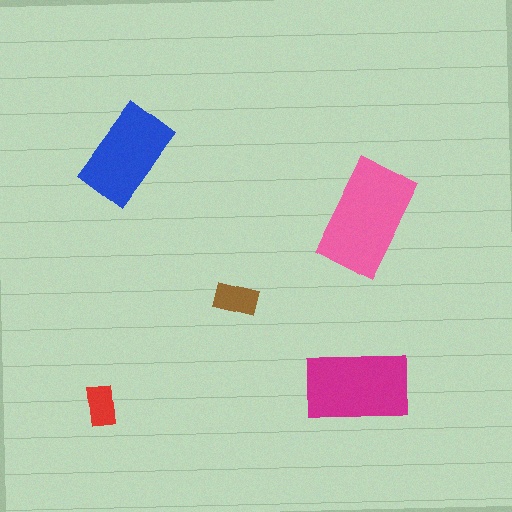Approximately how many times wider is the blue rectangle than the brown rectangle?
About 2 times wider.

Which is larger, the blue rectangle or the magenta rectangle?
The magenta one.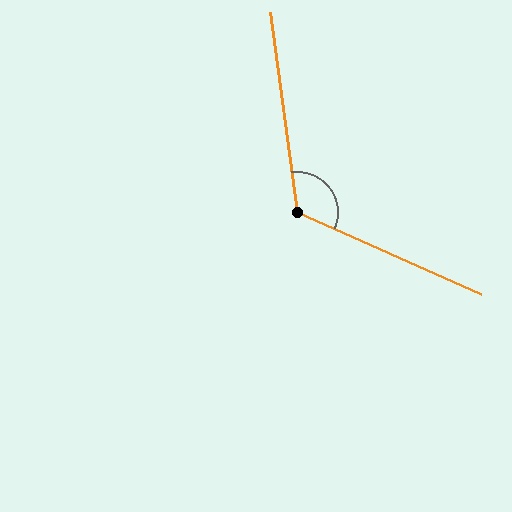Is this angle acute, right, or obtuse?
It is obtuse.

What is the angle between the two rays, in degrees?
Approximately 122 degrees.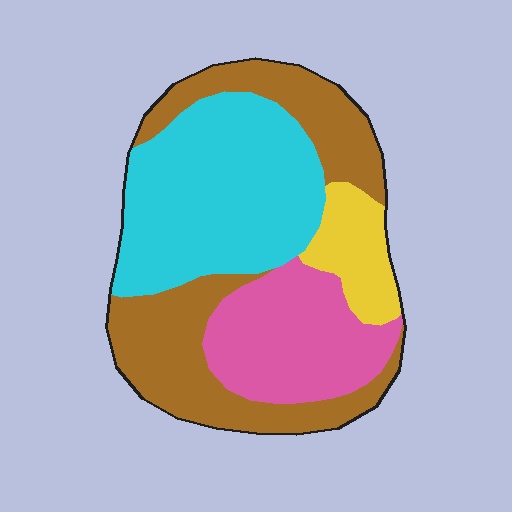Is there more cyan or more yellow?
Cyan.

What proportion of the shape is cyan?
Cyan covers around 35% of the shape.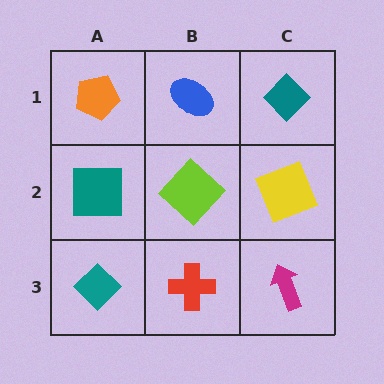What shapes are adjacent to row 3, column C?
A yellow square (row 2, column C), a red cross (row 3, column B).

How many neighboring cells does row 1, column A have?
2.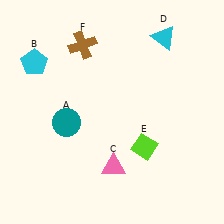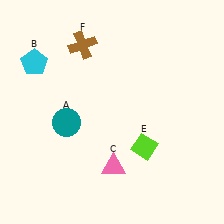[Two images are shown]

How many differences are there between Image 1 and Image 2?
There is 1 difference between the two images.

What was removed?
The cyan triangle (D) was removed in Image 2.